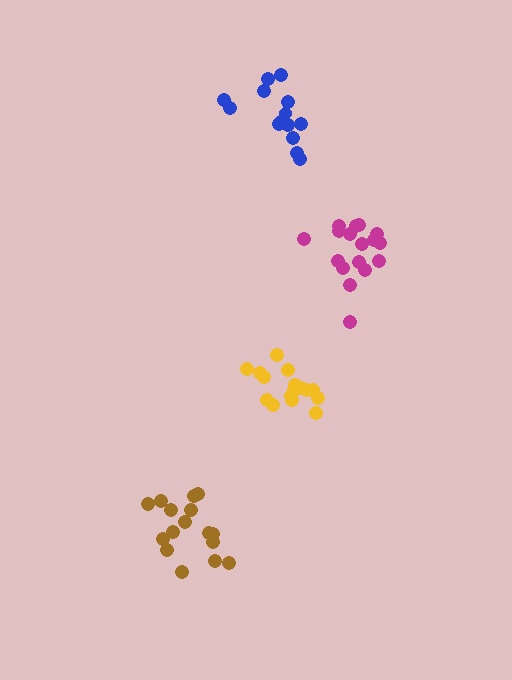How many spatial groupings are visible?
There are 4 spatial groupings.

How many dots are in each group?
Group 1: 17 dots, Group 2: 14 dots, Group 3: 16 dots, Group 4: 16 dots (63 total).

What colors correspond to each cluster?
The clusters are colored: magenta, blue, brown, yellow.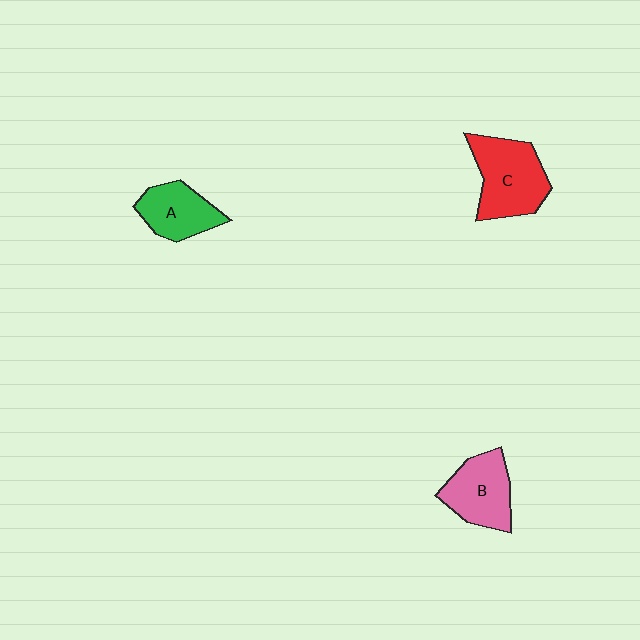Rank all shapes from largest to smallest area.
From largest to smallest: C (red), B (pink), A (green).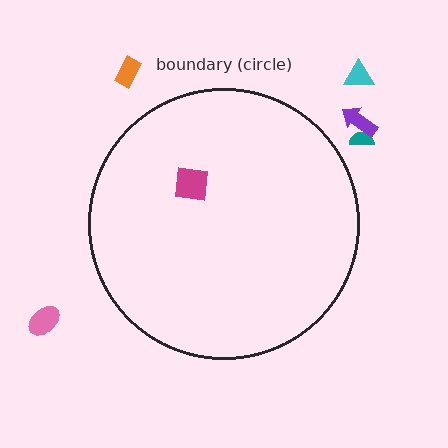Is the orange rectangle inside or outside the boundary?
Outside.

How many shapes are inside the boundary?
1 inside, 5 outside.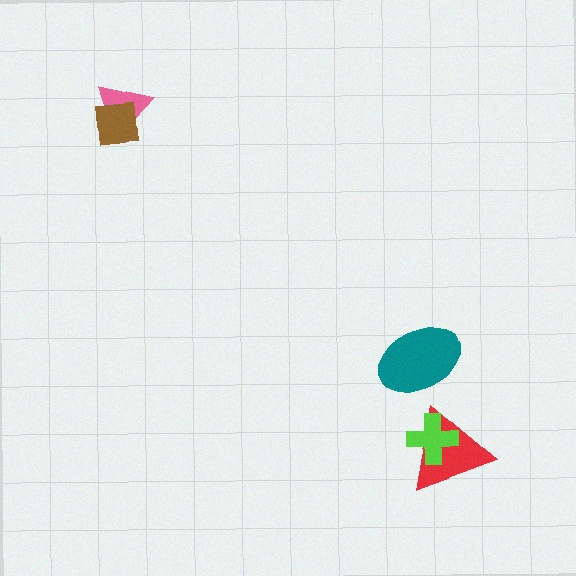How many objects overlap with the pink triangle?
1 object overlaps with the pink triangle.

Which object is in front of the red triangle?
The lime cross is in front of the red triangle.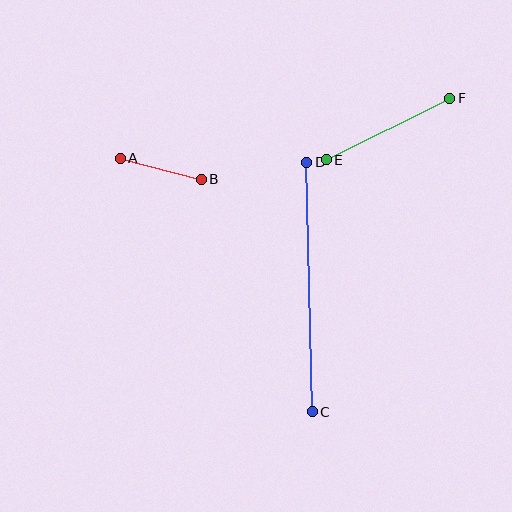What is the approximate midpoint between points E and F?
The midpoint is at approximately (388, 129) pixels.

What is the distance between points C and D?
The distance is approximately 250 pixels.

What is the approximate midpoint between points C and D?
The midpoint is at approximately (310, 287) pixels.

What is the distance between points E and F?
The distance is approximately 138 pixels.